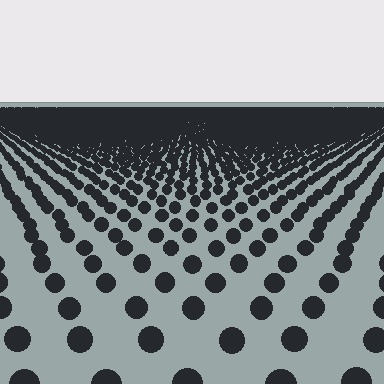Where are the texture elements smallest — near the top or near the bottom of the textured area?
Near the top.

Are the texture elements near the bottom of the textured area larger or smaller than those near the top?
Larger. Near the bottom, elements are closer to the viewer and appear at a bigger on-screen size.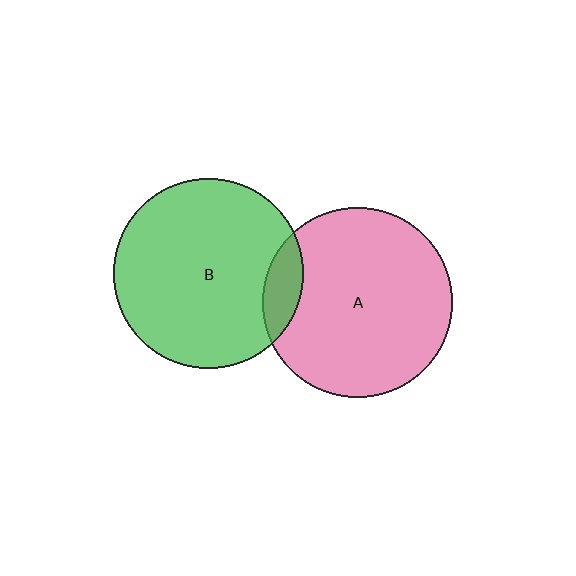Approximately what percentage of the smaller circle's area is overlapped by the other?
Approximately 10%.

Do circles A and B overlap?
Yes.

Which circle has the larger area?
Circle B (green).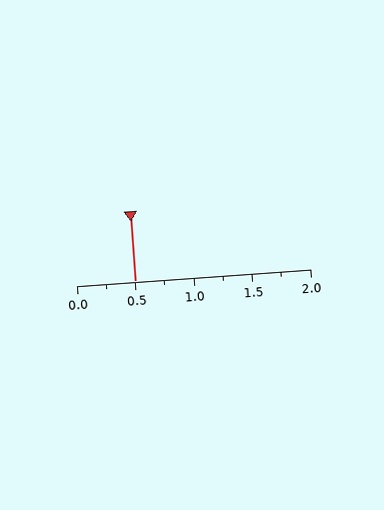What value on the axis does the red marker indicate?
The marker indicates approximately 0.5.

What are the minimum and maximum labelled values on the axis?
The axis runs from 0.0 to 2.0.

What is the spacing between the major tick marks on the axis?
The major ticks are spaced 0.5 apart.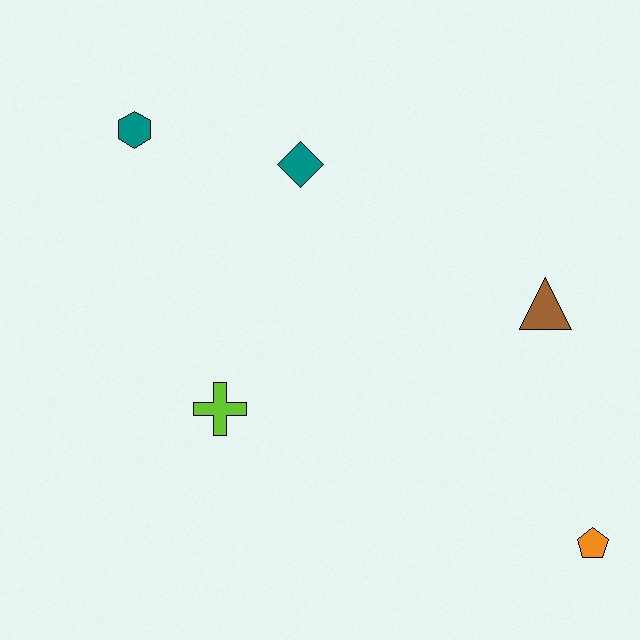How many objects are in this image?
There are 5 objects.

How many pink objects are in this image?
There are no pink objects.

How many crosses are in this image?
There is 1 cross.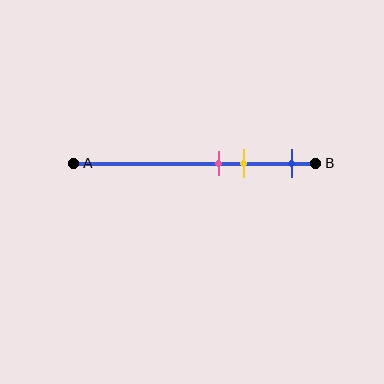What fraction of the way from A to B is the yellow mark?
The yellow mark is approximately 70% (0.7) of the way from A to B.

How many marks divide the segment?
There are 3 marks dividing the segment.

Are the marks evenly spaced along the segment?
No, the marks are not evenly spaced.